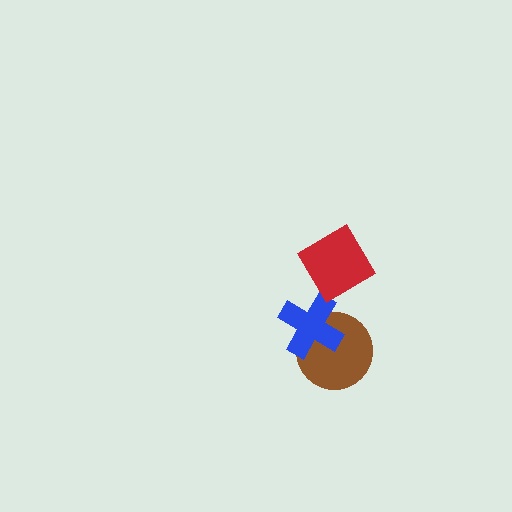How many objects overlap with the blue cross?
1 object overlaps with the blue cross.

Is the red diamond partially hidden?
No, no other shape covers it.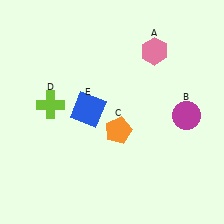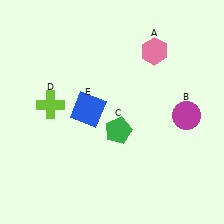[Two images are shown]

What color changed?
The pentagon (C) changed from orange in Image 1 to green in Image 2.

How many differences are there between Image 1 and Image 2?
There is 1 difference between the two images.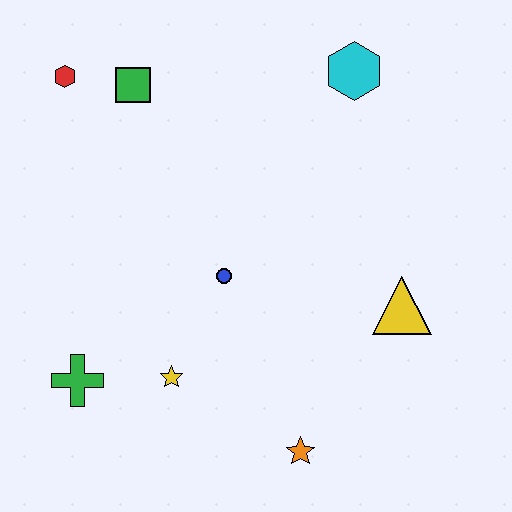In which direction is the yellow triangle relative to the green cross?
The yellow triangle is to the right of the green cross.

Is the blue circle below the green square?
Yes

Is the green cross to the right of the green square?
No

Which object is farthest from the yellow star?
The cyan hexagon is farthest from the yellow star.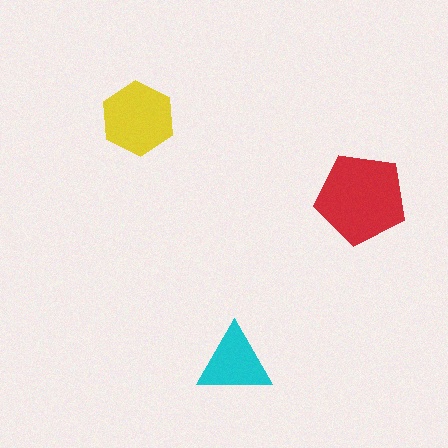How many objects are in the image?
There are 3 objects in the image.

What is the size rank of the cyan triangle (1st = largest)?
3rd.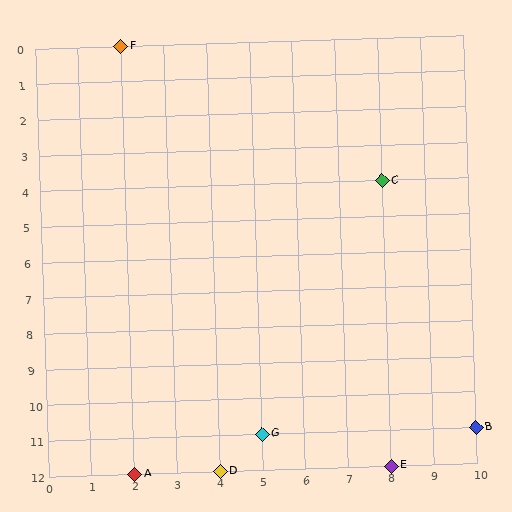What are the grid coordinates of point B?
Point B is at grid coordinates (10, 11).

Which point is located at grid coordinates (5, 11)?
Point G is at (5, 11).